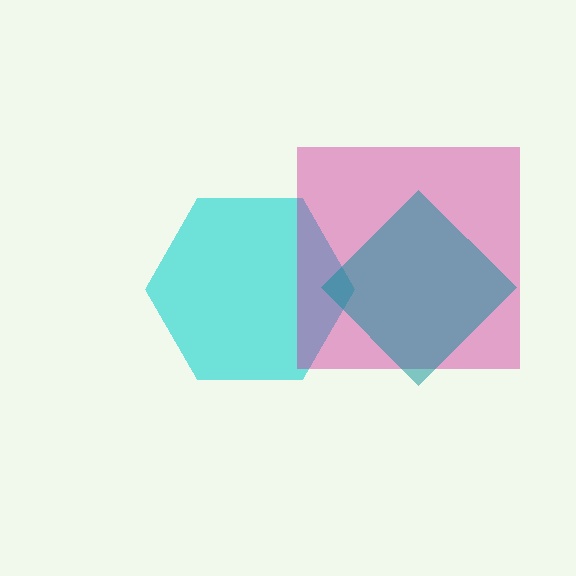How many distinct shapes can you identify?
There are 3 distinct shapes: a cyan hexagon, a magenta square, a teal diamond.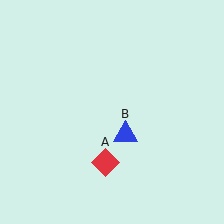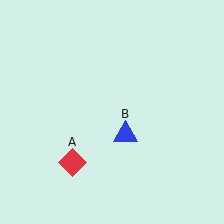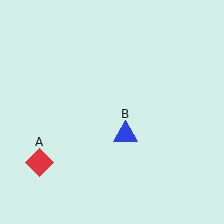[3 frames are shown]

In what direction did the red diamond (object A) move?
The red diamond (object A) moved left.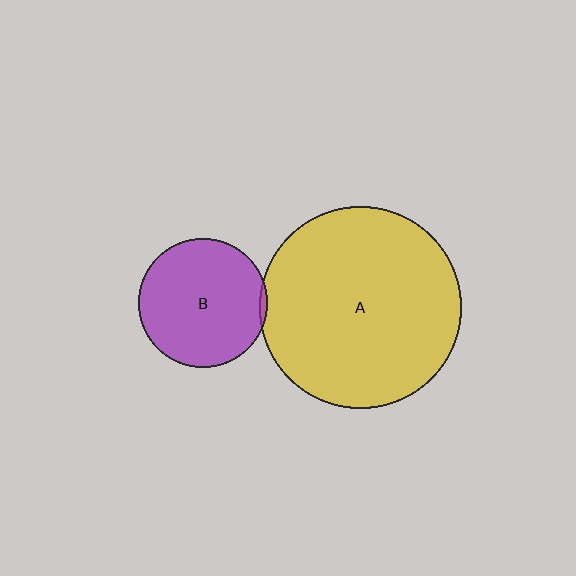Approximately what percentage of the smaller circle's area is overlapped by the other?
Approximately 5%.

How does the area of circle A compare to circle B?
Approximately 2.4 times.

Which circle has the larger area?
Circle A (yellow).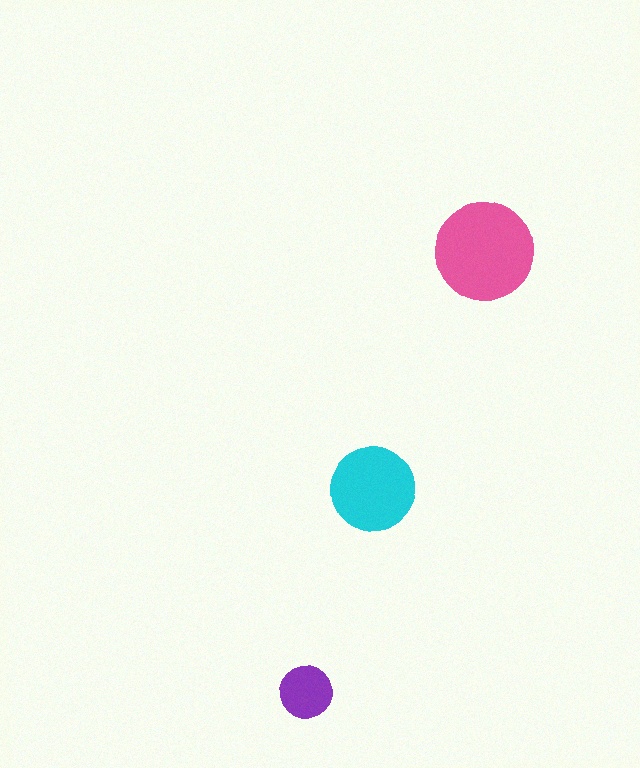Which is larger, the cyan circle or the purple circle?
The cyan one.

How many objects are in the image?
There are 3 objects in the image.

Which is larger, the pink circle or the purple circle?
The pink one.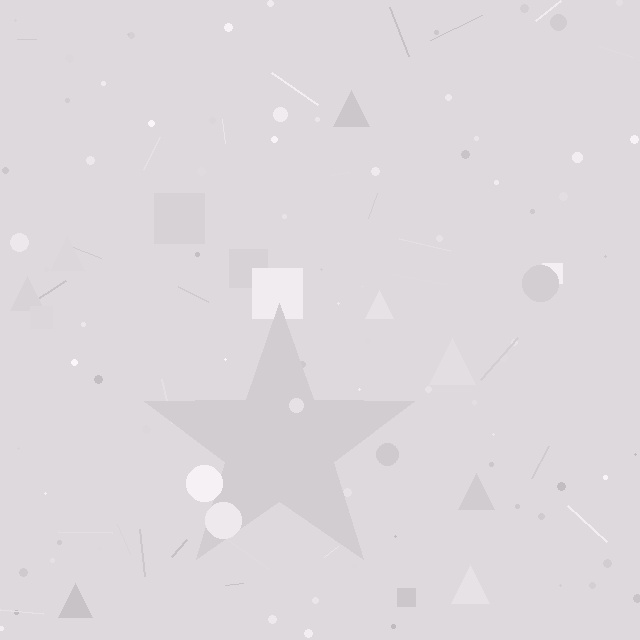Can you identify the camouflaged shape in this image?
The camouflaged shape is a star.